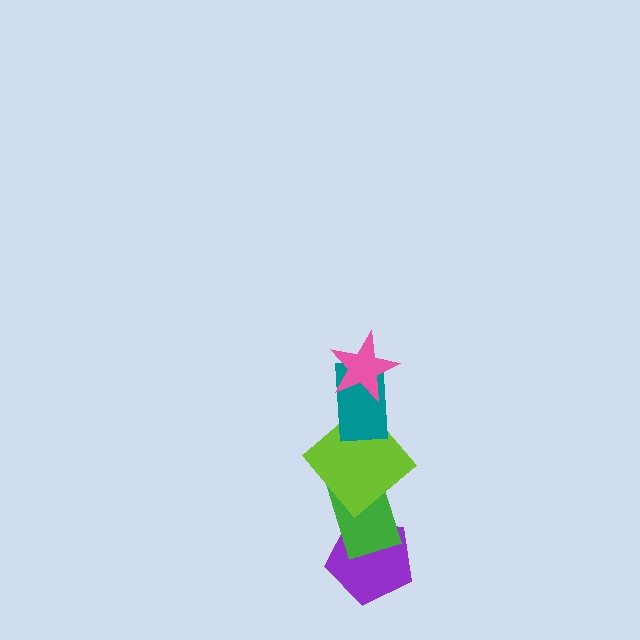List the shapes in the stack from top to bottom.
From top to bottom: the pink star, the teal rectangle, the lime diamond, the green rectangle, the purple pentagon.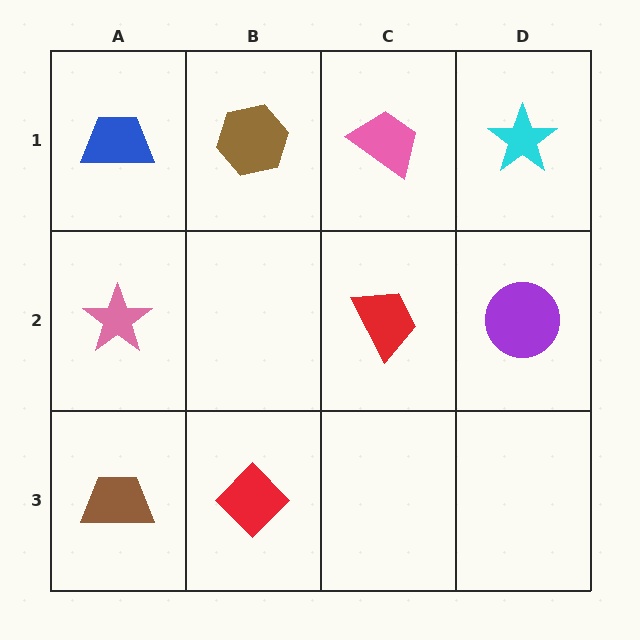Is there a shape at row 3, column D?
No, that cell is empty.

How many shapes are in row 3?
2 shapes.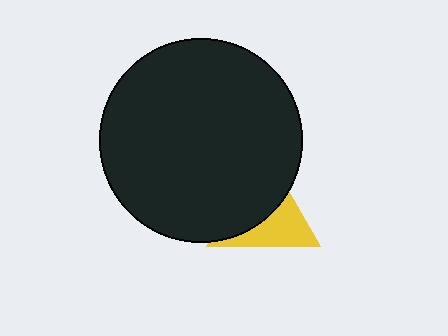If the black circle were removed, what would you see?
You would see the complete yellow triangle.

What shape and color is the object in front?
The object in front is a black circle.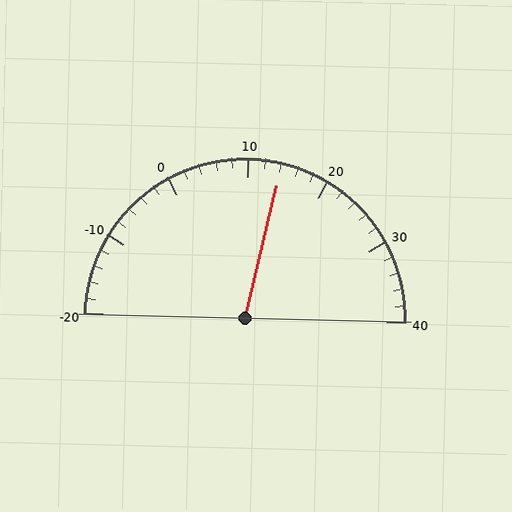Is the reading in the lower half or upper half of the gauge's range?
The reading is in the upper half of the range (-20 to 40).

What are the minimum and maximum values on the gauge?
The gauge ranges from -20 to 40.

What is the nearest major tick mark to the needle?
The nearest major tick mark is 10.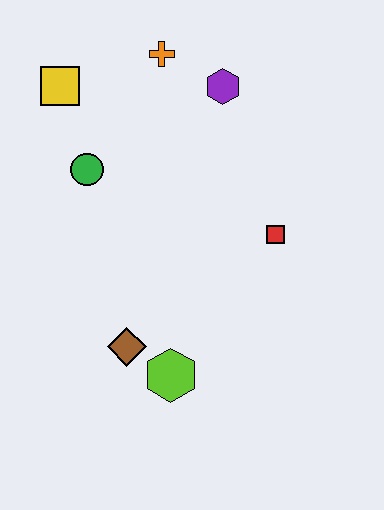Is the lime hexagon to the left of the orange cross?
No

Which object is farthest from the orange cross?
The lime hexagon is farthest from the orange cross.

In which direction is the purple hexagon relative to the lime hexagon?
The purple hexagon is above the lime hexagon.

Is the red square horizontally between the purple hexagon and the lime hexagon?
No